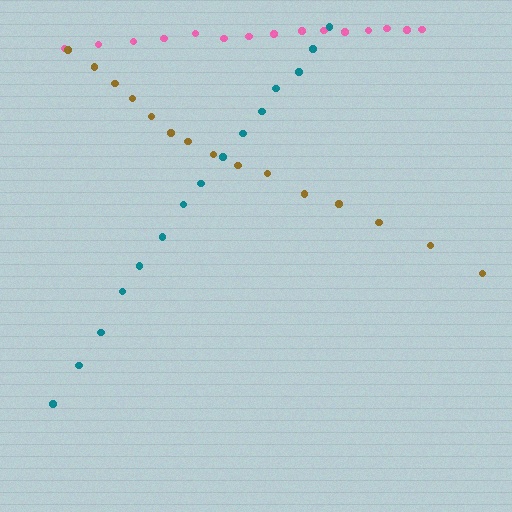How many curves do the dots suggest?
There are 3 distinct paths.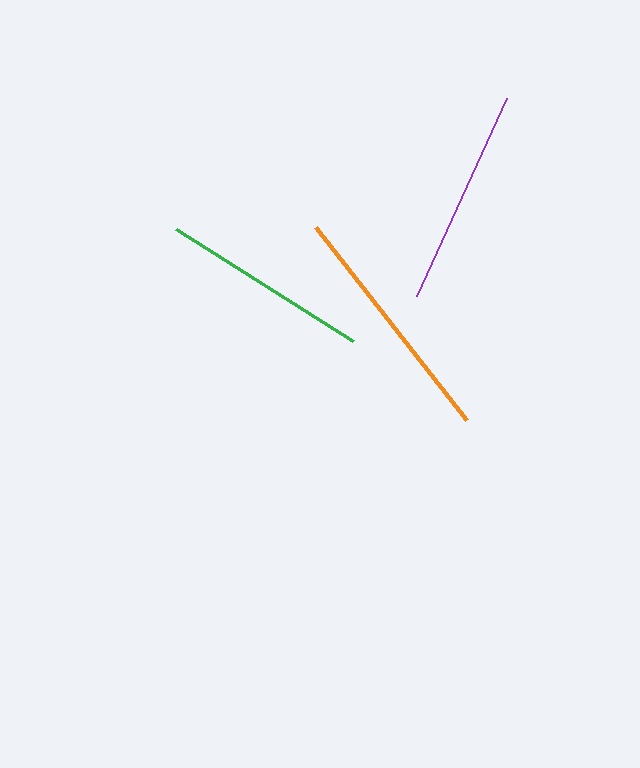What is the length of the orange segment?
The orange segment is approximately 244 pixels long.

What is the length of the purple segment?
The purple segment is approximately 218 pixels long.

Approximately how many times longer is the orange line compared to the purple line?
The orange line is approximately 1.1 times the length of the purple line.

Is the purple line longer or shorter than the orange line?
The orange line is longer than the purple line.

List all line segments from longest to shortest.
From longest to shortest: orange, purple, green.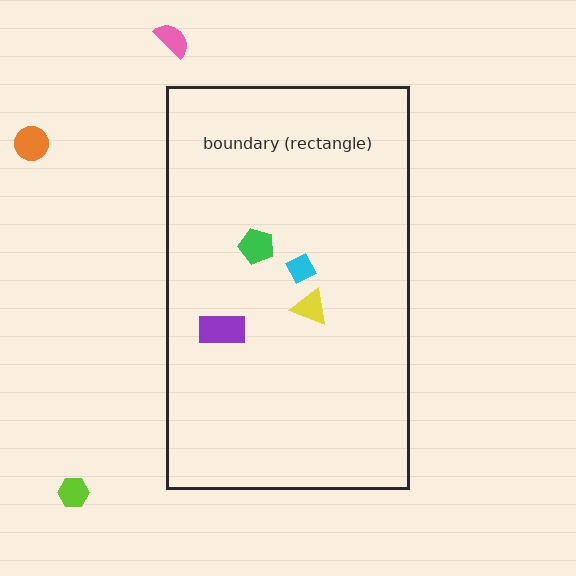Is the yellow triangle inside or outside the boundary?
Inside.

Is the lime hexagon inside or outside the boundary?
Outside.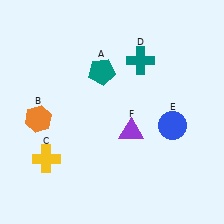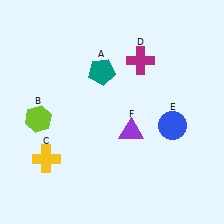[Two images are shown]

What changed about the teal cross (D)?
In Image 1, D is teal. In Image 2, it changed to magenta.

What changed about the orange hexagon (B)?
In Image 1, B is orange. In Image 2, it changed to lime.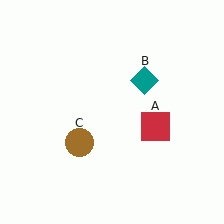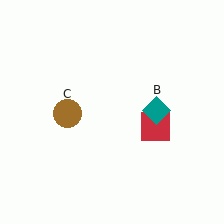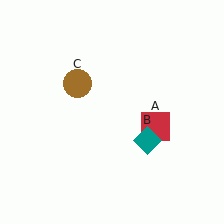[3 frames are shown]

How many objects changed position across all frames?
2 objects changed position: teal diamond (object B), brown circle (object C).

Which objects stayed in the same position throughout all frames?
Red square (object A) remained stationary.